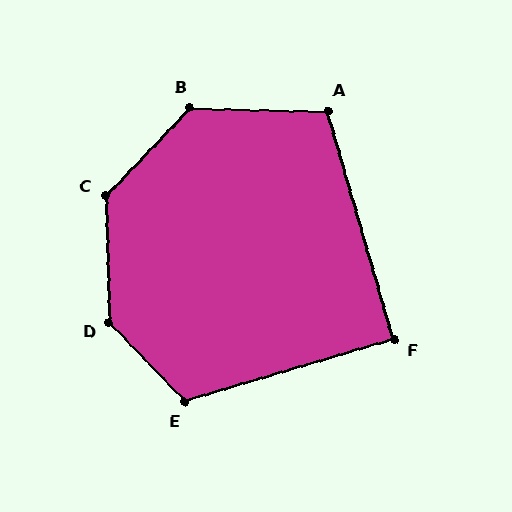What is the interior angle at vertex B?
Approximately 133 degrees (obtuse).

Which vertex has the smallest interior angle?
F, at approximately 90 degrees.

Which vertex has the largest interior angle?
D, at approximately 137 degrees.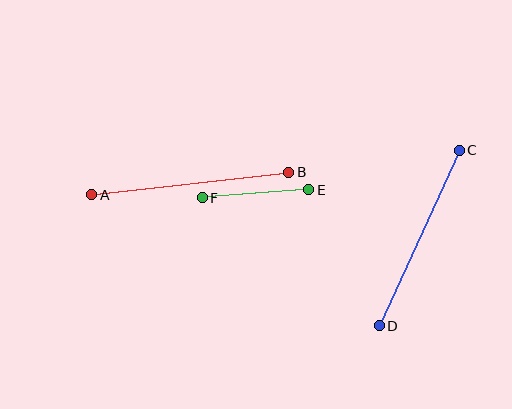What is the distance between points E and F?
The distance is approximately 106 pixels.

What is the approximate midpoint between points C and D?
The midpoint is at approximately (419, 238) pixels.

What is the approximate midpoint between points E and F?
The midpoint is at approximately (255, 194) pixels.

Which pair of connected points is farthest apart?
Points A and B are farthest apart.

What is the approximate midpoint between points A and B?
The midpoint is at approximately (190, 184) pixels.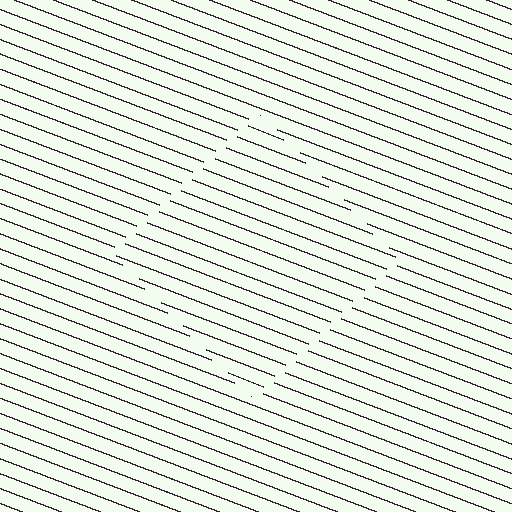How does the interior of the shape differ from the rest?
The interior of the shape contains the same grating, shifted by half a period — the contour is defined by the phase discontinuity where line-ends from the inner and outer gratings abut.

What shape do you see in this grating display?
An illusory square. The interior of the shape contains the same grating, shifted by half a period — the contour is defined by the phase discontinuity where line-ends from the inner and outer gratings abut.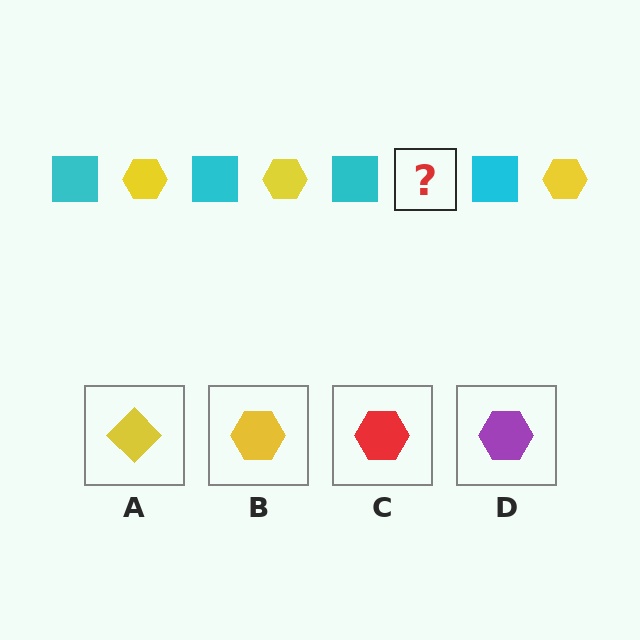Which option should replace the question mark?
Option B.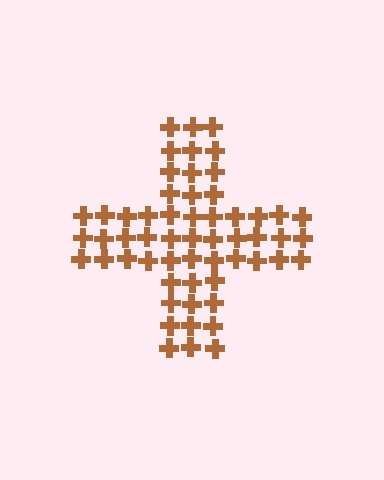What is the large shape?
The large shape is a cross.